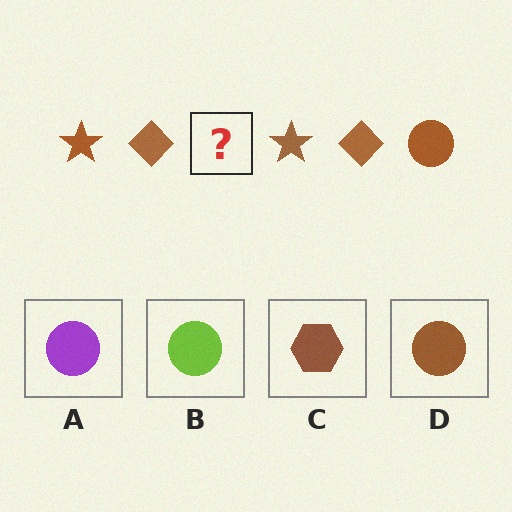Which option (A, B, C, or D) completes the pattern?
D.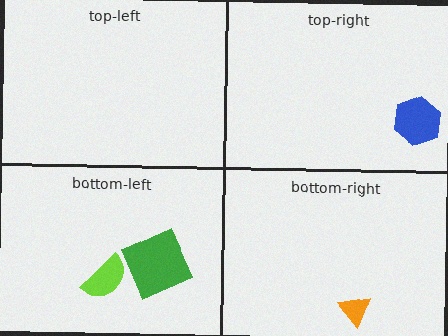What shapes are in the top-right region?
The blue hexagon.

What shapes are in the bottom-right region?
The orange triangle.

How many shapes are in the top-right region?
1.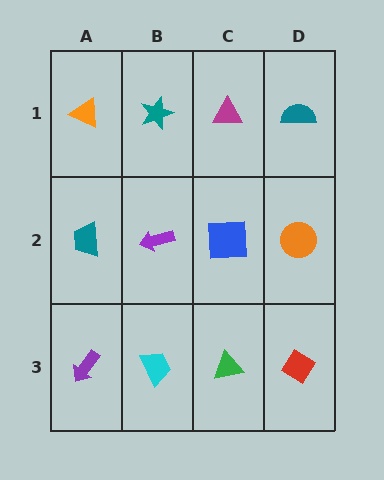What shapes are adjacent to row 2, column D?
A teal semicircle (row 1, column D), a red diamond (row 3, column D), a blue square (row 2, column C).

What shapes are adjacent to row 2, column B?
A teal star (row 1, column B), a cyan trapezoid (row 3, column B), a teal trapezoid (row 2, column A), a blue square (row 2, column C).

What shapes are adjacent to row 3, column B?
A purple arrow (row 2, column B), a purple arrow (row 3, column A), a green triangle (row 3, column C).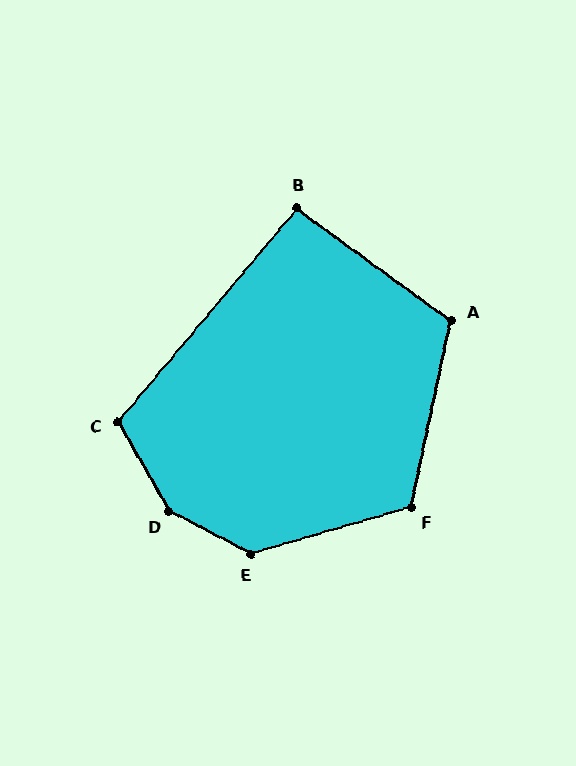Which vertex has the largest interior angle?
D, at approximately 148 degrees.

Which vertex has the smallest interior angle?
B, at approximately 94 degrees.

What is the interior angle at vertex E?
Approximately 136 degrees (obtuse).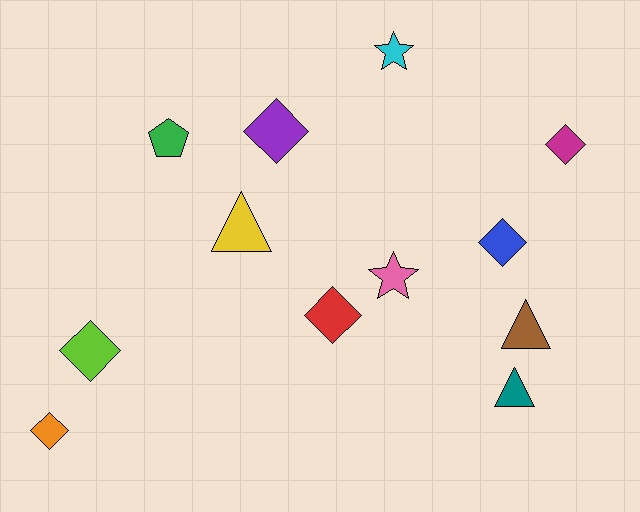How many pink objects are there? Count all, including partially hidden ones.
There is 1 pink object.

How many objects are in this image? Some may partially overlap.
There are 12 objects.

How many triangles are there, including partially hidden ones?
There are 3 triangles.